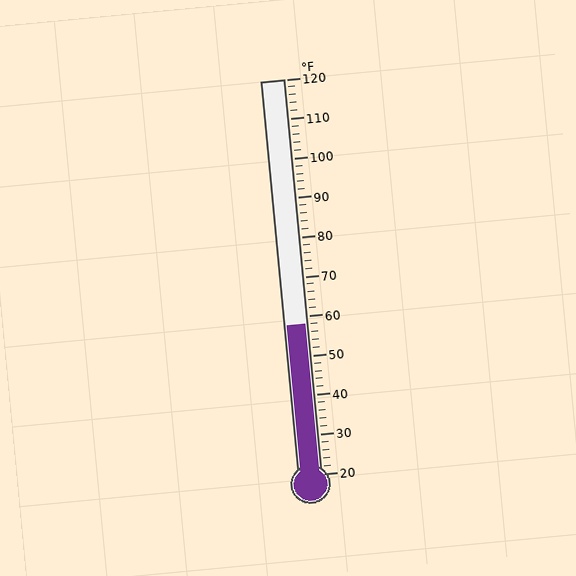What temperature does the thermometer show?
The thermometer shows approximately 58°F.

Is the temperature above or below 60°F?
The temperature is below 60°F.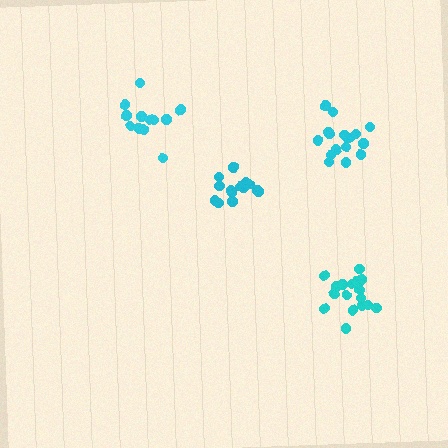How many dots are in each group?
Group 1: 19 dots, Group 2: 13 dots, Group 3: 14 dots, Group 4: 17 dots (63 total).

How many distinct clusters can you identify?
There are 4 distinct clusters.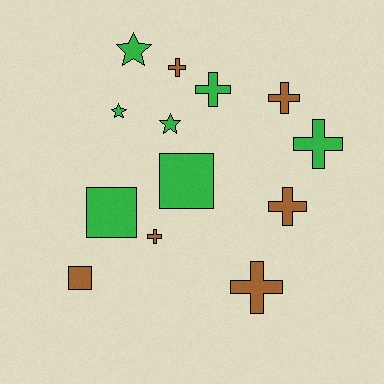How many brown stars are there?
There are no brown stars.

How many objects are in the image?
There are 13 objects.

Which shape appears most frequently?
Cross, with 7 objects.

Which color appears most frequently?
Green, with 7 objects.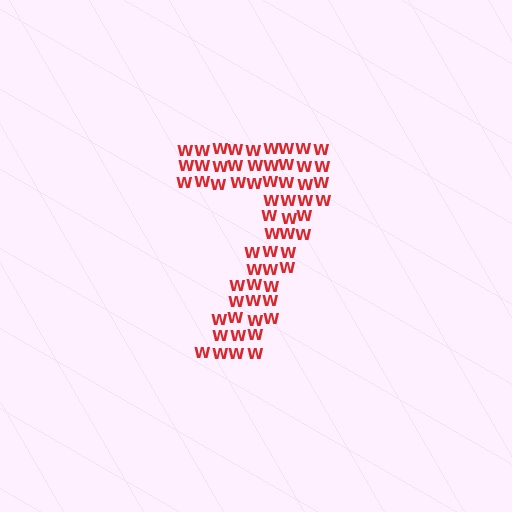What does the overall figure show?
The overall figure shows the digit 7.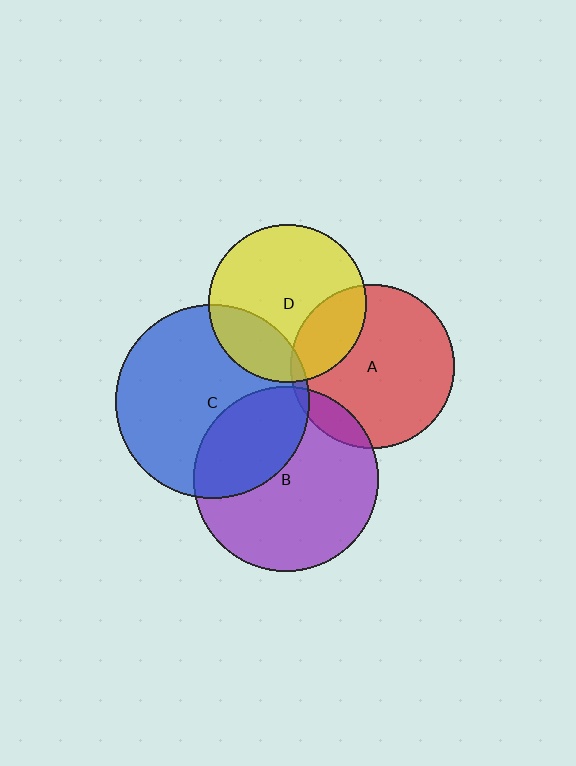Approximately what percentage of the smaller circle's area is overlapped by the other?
Approximately 10%.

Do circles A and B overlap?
Yes.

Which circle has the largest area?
Circle C (blue).